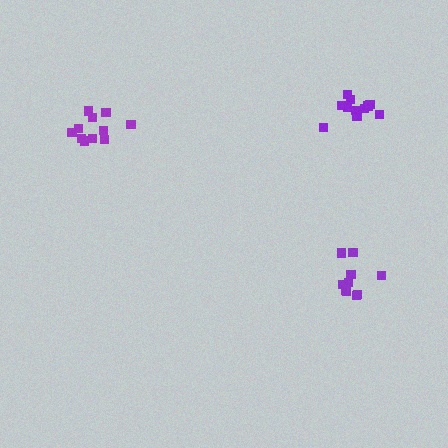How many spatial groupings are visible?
There are 3 spatial groupings.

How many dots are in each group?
Group 1: 10 dots, Group 2: 11 dots, Group 3: 11 dots (32 total).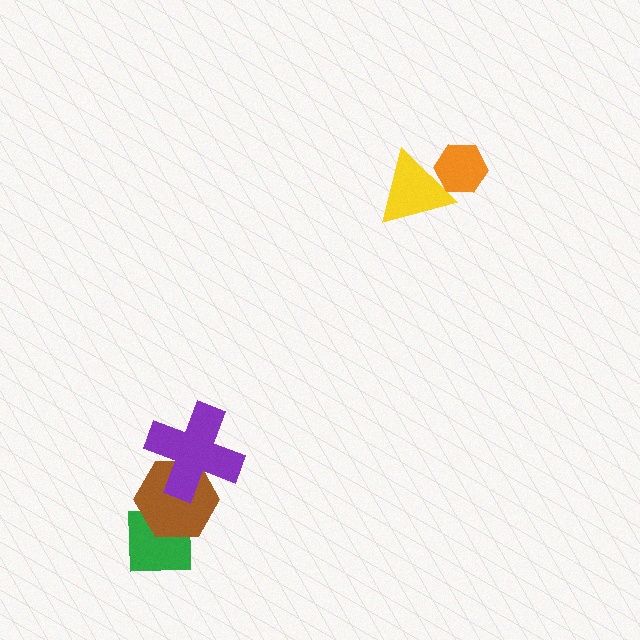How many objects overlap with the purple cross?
1 object overlaps with the purple cross.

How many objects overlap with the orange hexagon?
1 object overlaps with the orange hexagon.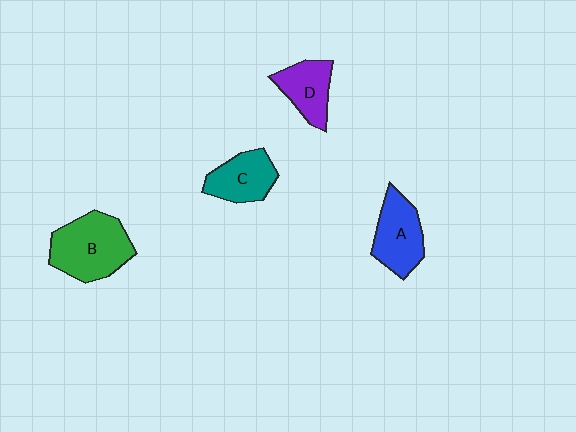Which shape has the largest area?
Shape B (green).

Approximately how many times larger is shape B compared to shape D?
Approximately 1.6 times.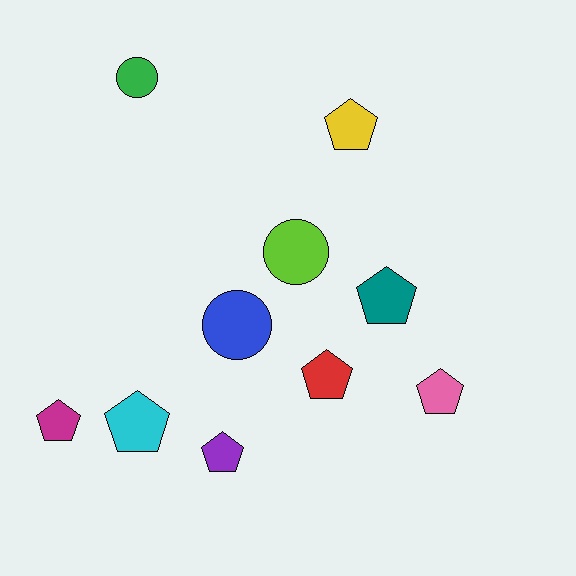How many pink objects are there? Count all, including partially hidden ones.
There is 1 pink object.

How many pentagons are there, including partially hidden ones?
There are 7 pentagons.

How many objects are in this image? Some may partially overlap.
There are 10 objects.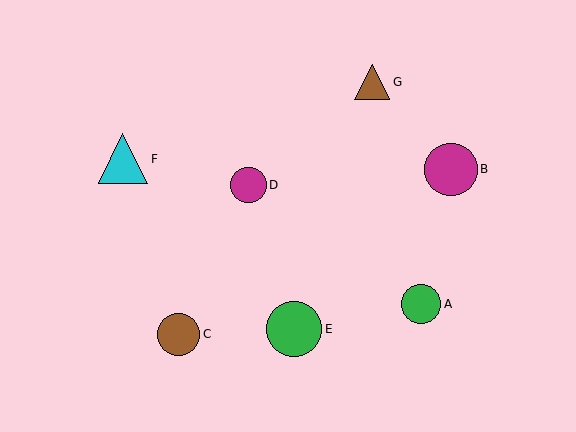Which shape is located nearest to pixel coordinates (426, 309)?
The green circle (labeled A) at (421, 304) is nearest to that location.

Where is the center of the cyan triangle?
The center of the cyan triangle is at (123, 159).